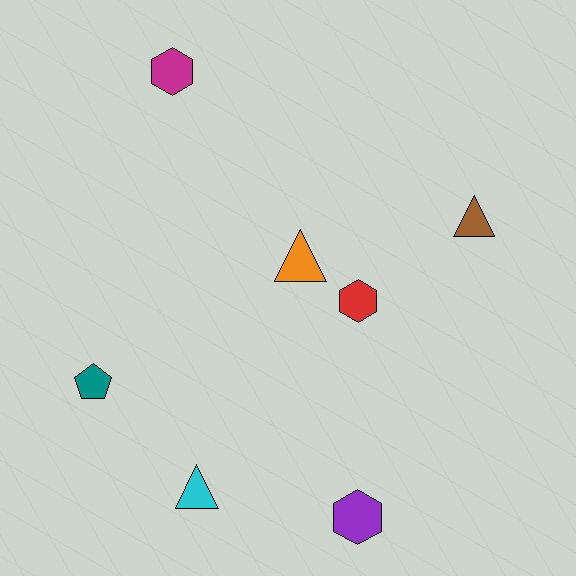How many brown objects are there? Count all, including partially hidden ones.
There is 1 brown object.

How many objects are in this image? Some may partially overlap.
There are 7 objects.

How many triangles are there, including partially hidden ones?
There are 3 triangles.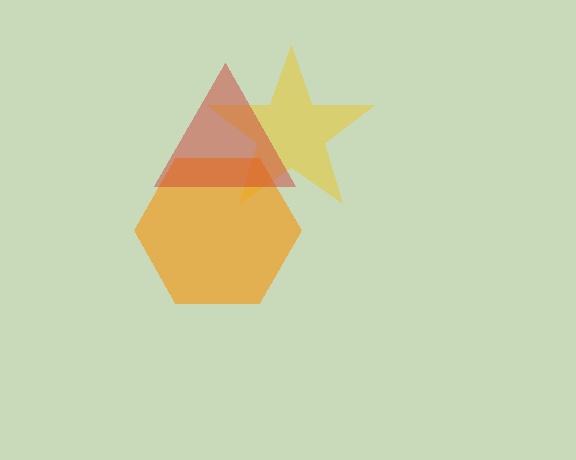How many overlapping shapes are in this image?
There are 3 overlapping shapes in the image.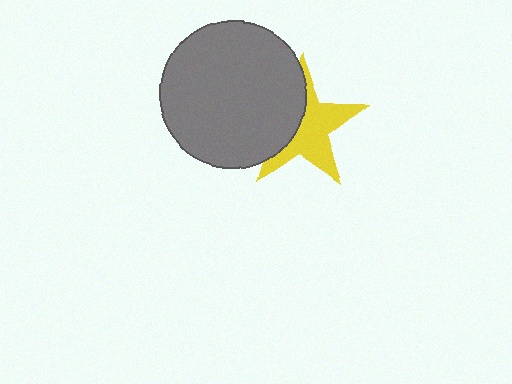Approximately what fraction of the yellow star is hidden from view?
Roughly 41% of the yellow star is hidden behind the gray circle.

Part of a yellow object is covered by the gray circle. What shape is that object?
It is a star.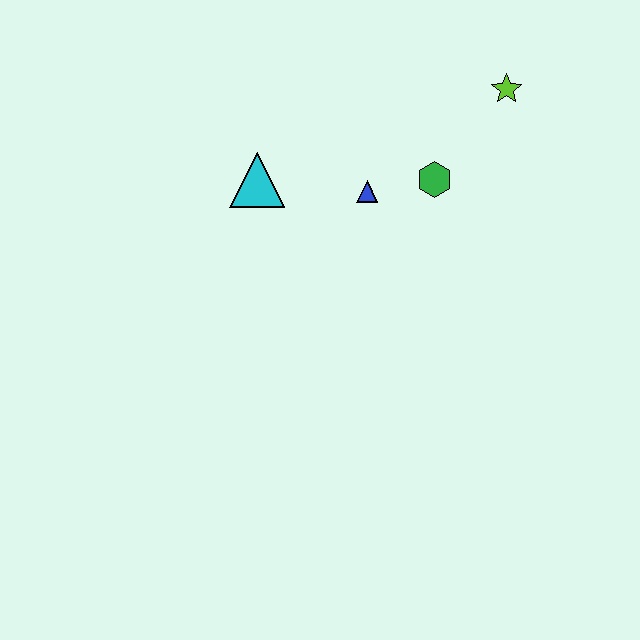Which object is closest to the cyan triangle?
The blue triangle is closest to the cyan triangle.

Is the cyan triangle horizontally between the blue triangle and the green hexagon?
No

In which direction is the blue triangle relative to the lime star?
The blue triangle is to the left of the lime star.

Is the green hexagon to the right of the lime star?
No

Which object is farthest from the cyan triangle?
The lime star is farthest from the cyan triangle.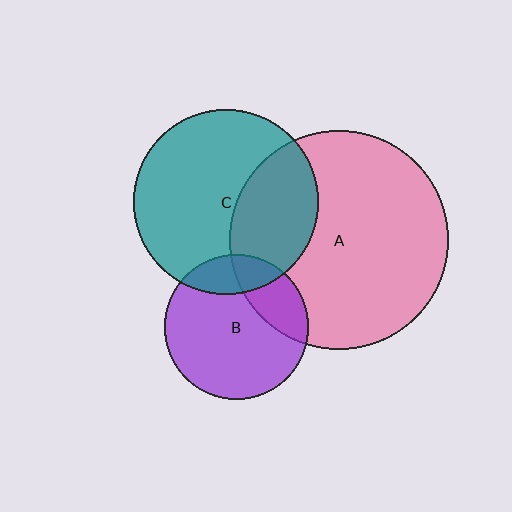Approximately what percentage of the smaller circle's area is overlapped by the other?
Approximately 15%.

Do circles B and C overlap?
Yes.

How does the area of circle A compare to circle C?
Approximately 1.4 times.